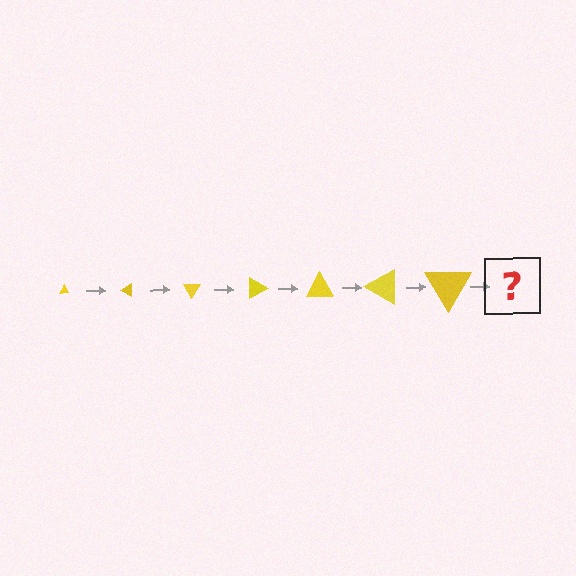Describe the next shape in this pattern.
It should be a triangle, larger than the previous one and rotated 210 degrees from the start.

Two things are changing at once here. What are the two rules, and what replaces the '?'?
The two rules are that the triangle grows larger each step and it rotates 30 degrees each step. The '?' should be a triangle, larger than the previous one and rotated 210 degrees from the start.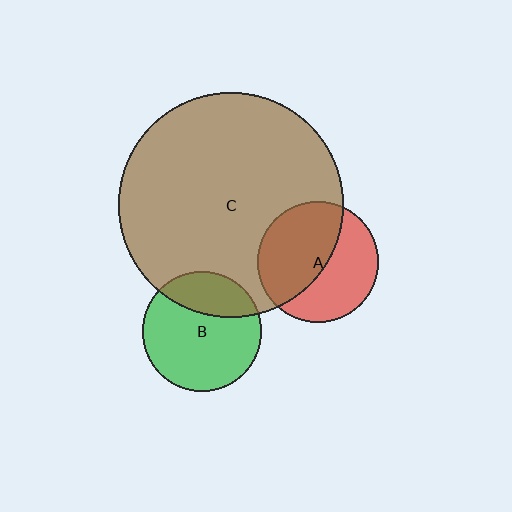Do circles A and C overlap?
Yes.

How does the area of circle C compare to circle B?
Approximately 3.6 times.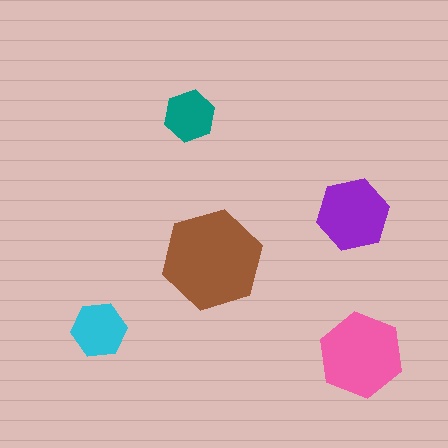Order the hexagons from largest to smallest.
the brown one, the pink one, the purple one, the cyan one, the teal one.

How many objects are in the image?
There are 5 objects in the image.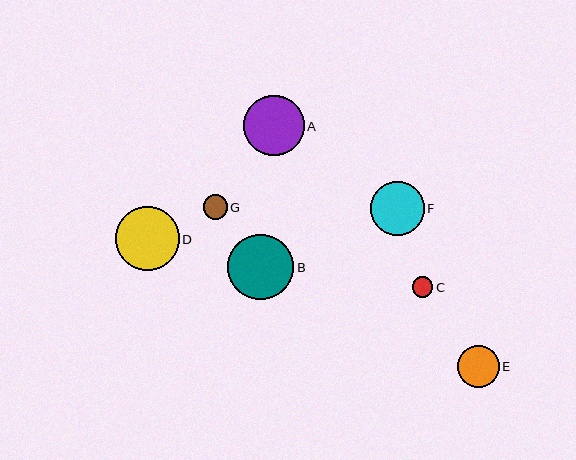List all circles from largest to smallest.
From largest to smallest: B, D, A, F, E, G, C.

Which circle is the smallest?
Circle C is the smallest with a size of approximately 20 pixels.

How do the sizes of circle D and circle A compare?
Circle D and circle A are approximately the same size.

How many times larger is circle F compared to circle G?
Circle F is approximately 2.2 times the size of circle G.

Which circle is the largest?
Circle B is the largest with a size of approximately 66 pixels.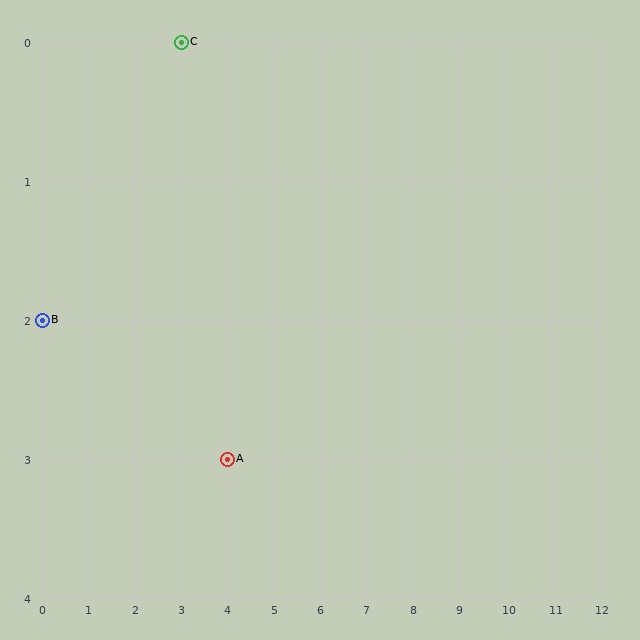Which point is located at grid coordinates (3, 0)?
Point C is at (3, 0).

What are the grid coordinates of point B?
Point B is at grid coordinates (0, 2).